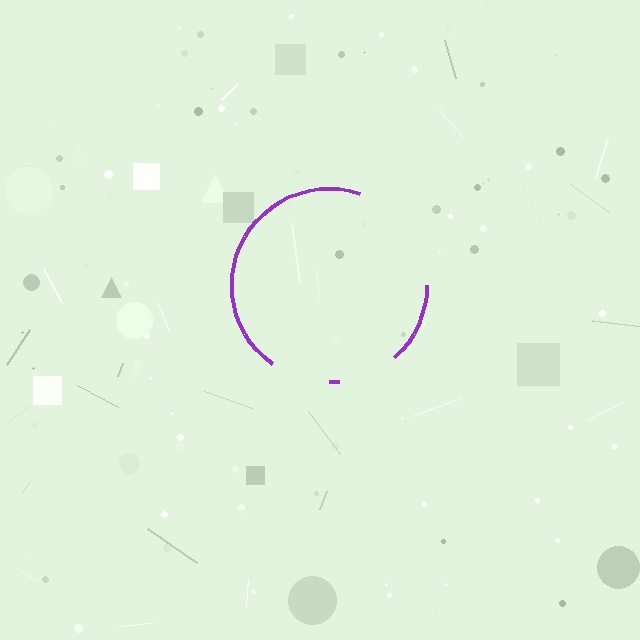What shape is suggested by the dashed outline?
The dashed outline suggests a circle.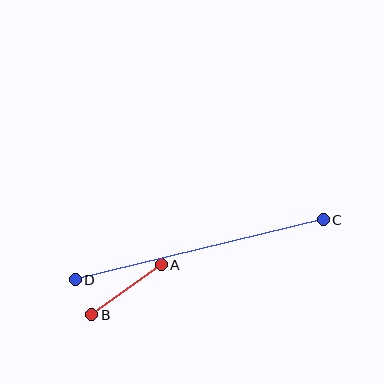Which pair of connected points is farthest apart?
Points C and D are farthest apart.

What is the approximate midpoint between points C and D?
The midpoint is at approximately (199, 250) pixels.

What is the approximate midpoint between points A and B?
The midpoint is at approximately (127, 290) pixels.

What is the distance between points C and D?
The distance is approximately 255 pixels.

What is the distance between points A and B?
The distance is approximately 85 pixels.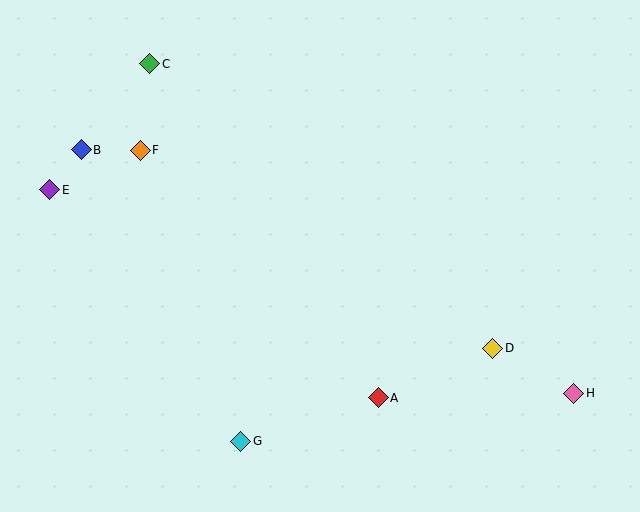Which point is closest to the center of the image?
Point A at (378, 398) is closest to the center.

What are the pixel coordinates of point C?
Point C is at (149, 64).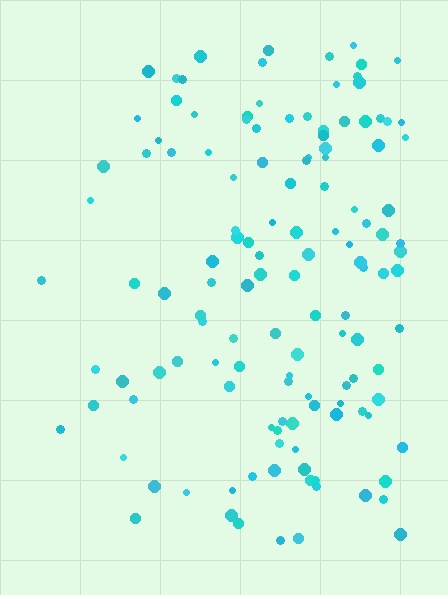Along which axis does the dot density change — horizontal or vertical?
Horizontal.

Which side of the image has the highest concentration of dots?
The right.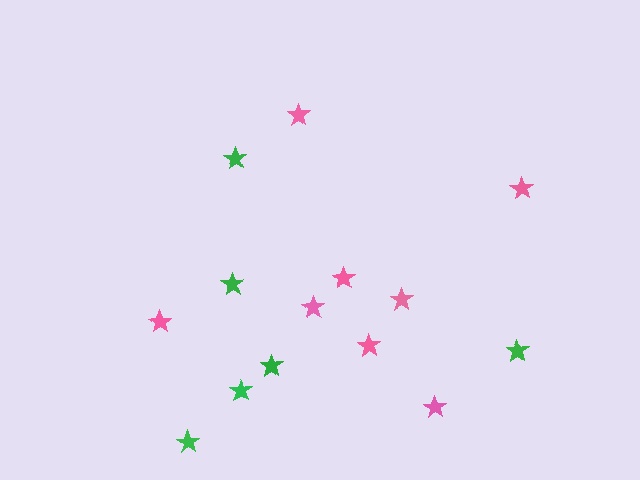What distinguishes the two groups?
There are 2 groups: one group of green stars (6) and one group of pink stars (8).